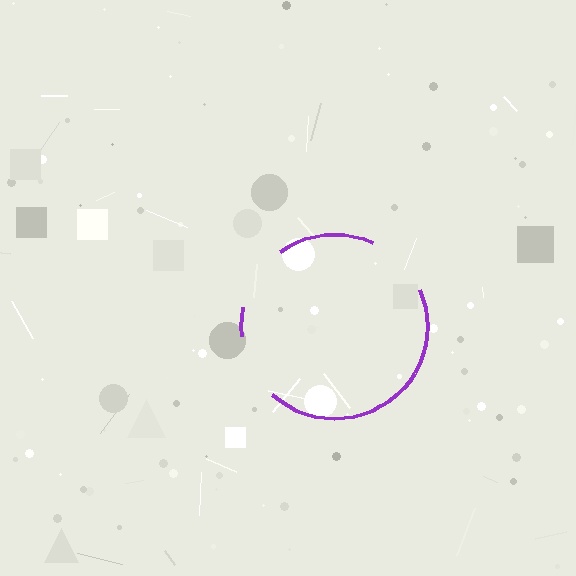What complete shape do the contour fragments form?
The contour fragments form a circle.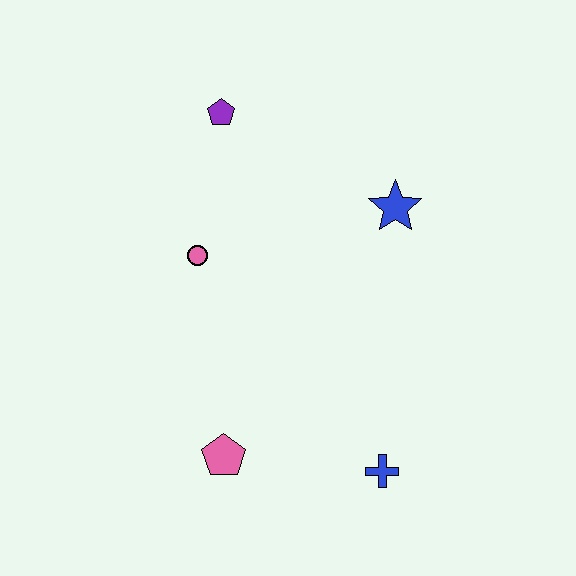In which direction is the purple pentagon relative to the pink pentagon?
The purple pentagon is above the pink pentagon.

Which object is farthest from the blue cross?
The purple pentagon is farthest from the blue cross.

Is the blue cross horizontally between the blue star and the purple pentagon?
Yes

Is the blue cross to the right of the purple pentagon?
Yes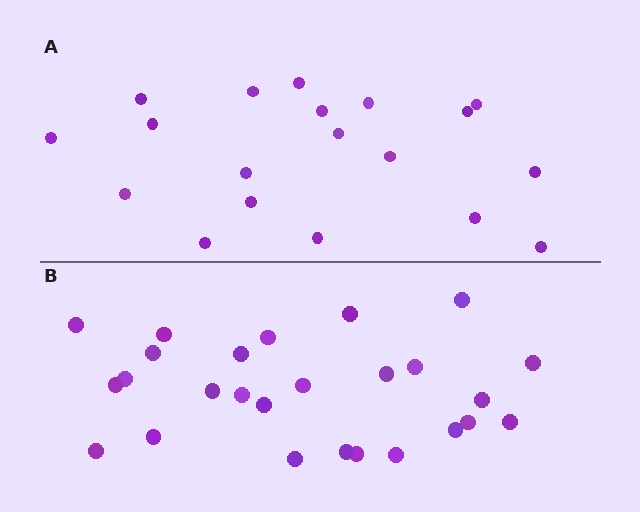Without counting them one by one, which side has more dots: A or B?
Region B (the bottom region) has more dots.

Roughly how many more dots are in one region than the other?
Region B has roughly 8 or so more dots than region A.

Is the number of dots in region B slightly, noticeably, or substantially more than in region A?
Region B has noticeably more, but not dramatically so. The ratio is roughly 1.4 to 1.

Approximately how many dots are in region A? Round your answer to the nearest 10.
About 20 dots. (The exact count is 19, which rounds to 20.)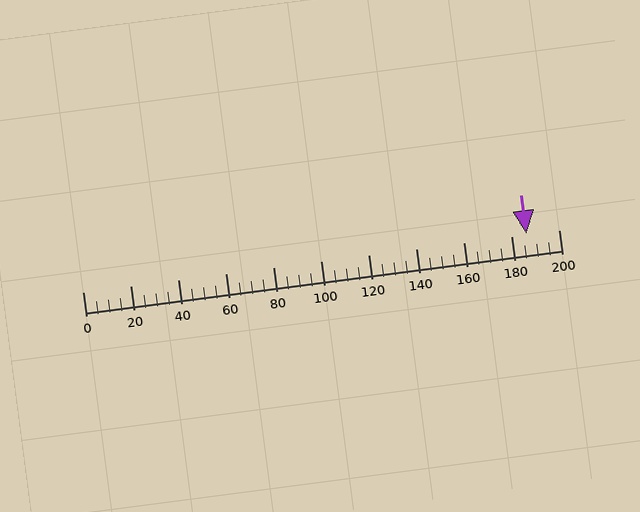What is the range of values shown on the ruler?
The ruler shows values from 0 to 200.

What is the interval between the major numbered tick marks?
The major tick marks are spaced 20 units apart.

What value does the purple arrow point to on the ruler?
The purple arrow points to approximately 187.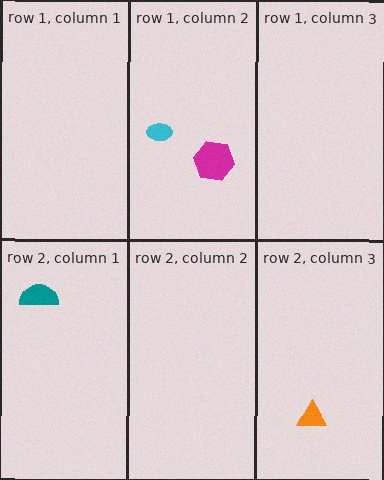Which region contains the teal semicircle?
The row 2, column 1 region.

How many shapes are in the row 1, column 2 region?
2.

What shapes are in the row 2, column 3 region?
The orange triangle.